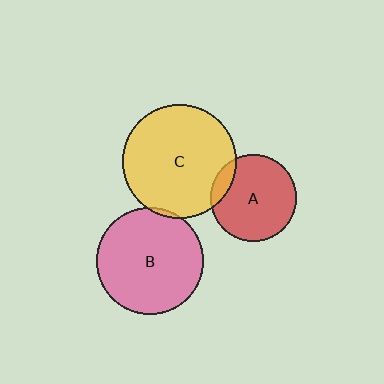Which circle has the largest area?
Circle C (yellow).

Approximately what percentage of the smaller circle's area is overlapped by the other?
Approximately 5%.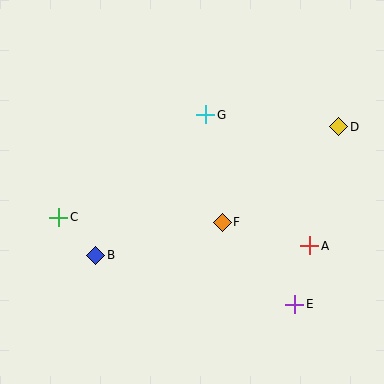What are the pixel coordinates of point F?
Point F is at (222, 222).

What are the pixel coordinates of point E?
Point E is at (295, 304).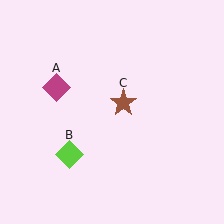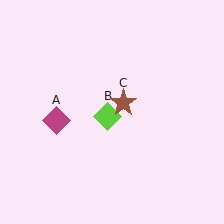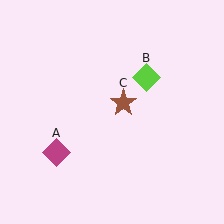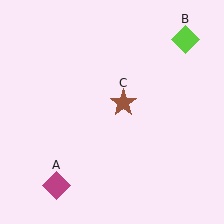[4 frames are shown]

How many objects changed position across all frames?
2 objects changed position: magenta diamond (object A), lime diamond (object B).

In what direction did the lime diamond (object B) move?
The lime diamond (object B) moved up and to the right.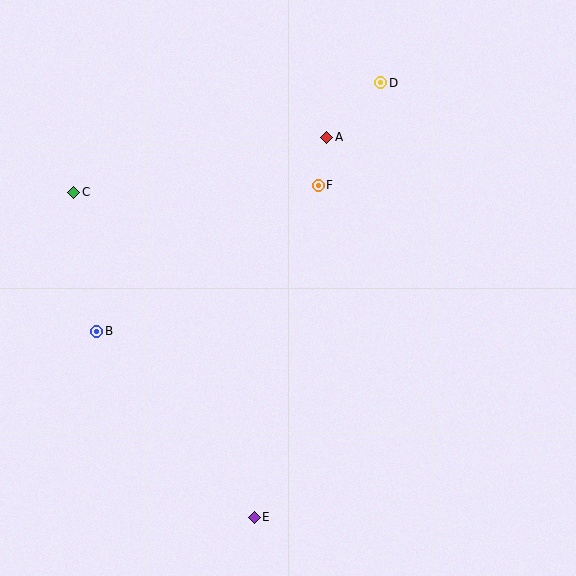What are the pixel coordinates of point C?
Point C is at (74, 192).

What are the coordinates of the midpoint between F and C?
The midpoint between F and C is at (196, 189).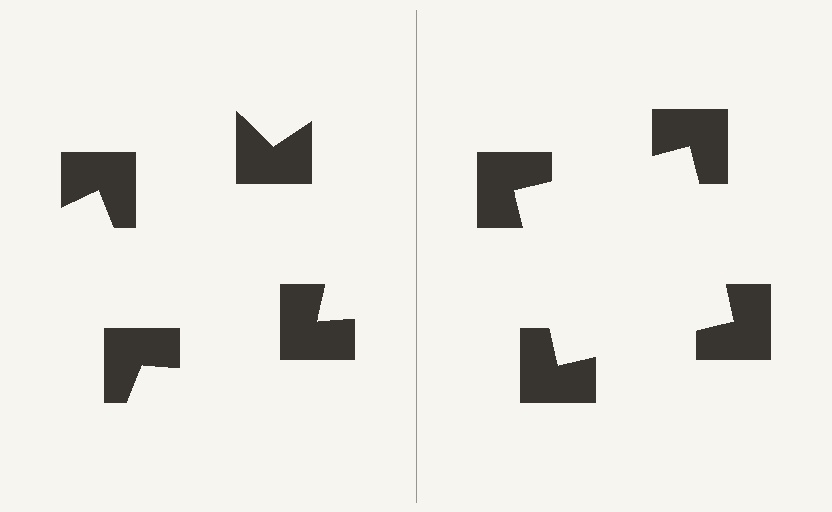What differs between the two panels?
The notched squares are positioned identically on both sides; only the wedge orientations differ. On the right they align to a square; on the left they are misaligned.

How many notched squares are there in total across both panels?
8 — 4 on each side.